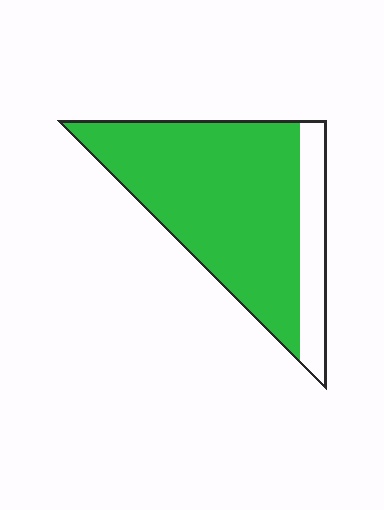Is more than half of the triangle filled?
Yes.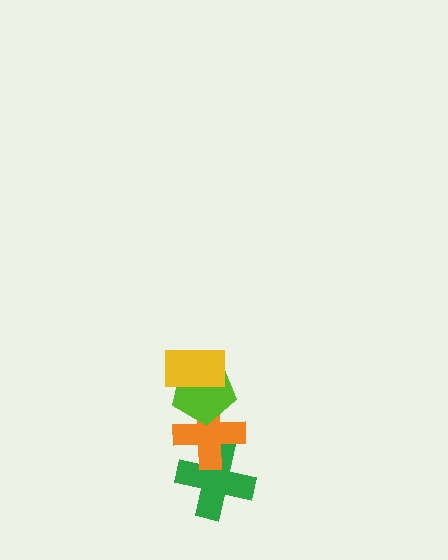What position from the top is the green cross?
The green cross is 4th from the top.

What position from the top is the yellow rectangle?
The yellow rectangle is 1st from the top.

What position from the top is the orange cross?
The orange cross is 3rd from the top.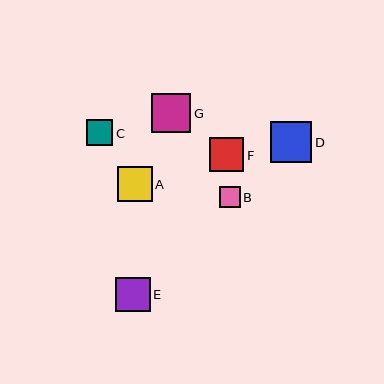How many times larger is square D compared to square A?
Square D is approximately 1.2 times the size of square A.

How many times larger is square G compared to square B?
Square G is approximately 1.9 times the size of square B.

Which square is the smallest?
Square B is the smallest with a size of approximately 21 pixels.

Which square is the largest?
Square D is the largest with a size of approximately 41 pixels.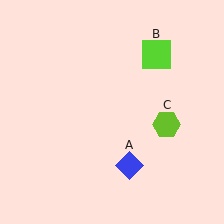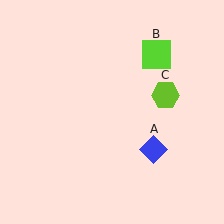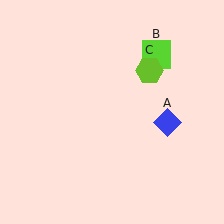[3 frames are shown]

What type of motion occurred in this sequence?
The blue diamond (object A), lime hexagon (object C) rotated counterclockwise around the center of the scene.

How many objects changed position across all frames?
2 objects changed position: blue diamond (object A), lime hexagon (object C).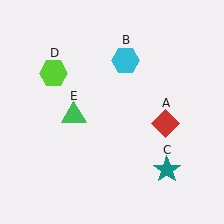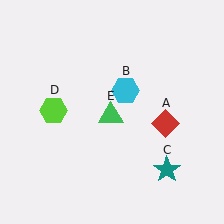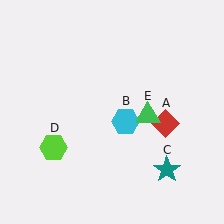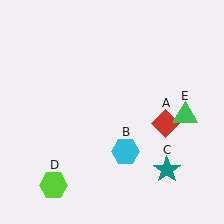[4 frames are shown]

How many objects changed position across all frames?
3 objects changed position: cyan hexagon (object B), lime hexagon (object D), green triangle (object E).